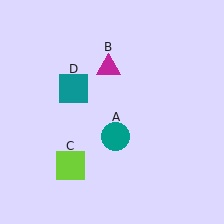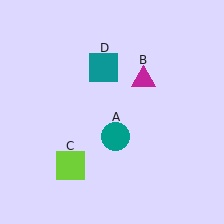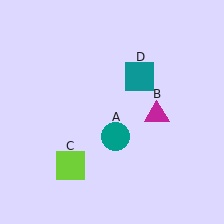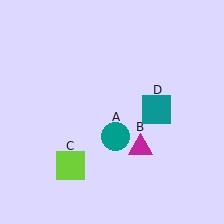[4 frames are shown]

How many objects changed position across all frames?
2 objects changed position: magenta triangle (object B), teal square (object D).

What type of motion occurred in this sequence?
The magenta triangle (object B), teal square (object D) rotated clockwise around the center of the scene.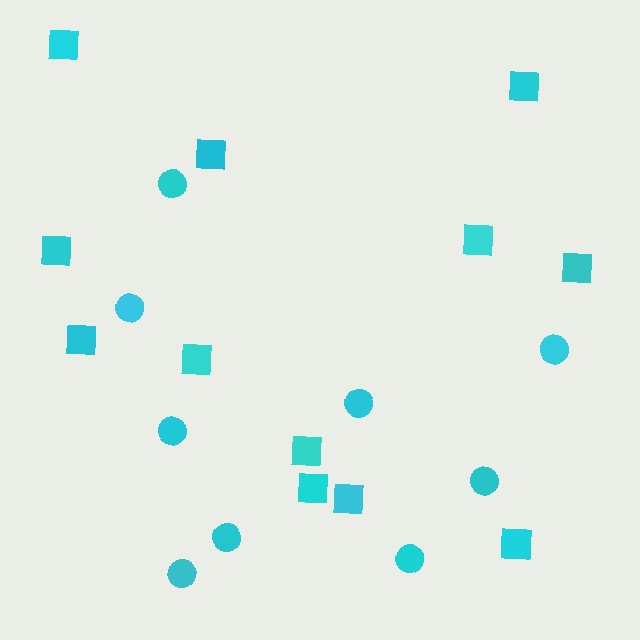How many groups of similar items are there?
There are 2 groups: one group of circles (9) and one group of squares (12).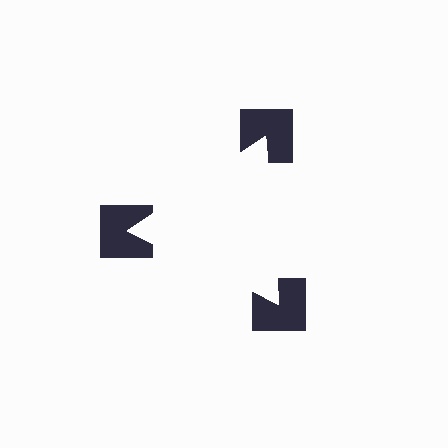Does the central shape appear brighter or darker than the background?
It typically appears slightly brighter than the background, even though no actual brightness change is drawn.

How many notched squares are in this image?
There are 3 — one at each vertex of the illusory triangle.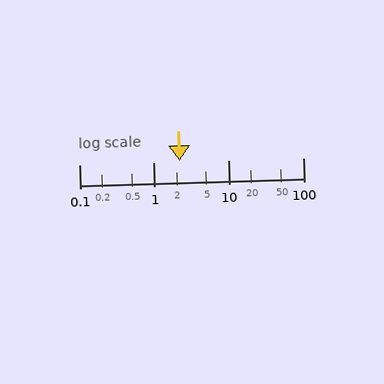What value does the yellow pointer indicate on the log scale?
The pointer indicates approximately 2.2.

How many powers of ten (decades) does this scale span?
The scale spans 3 decades, from 0.1 to 100.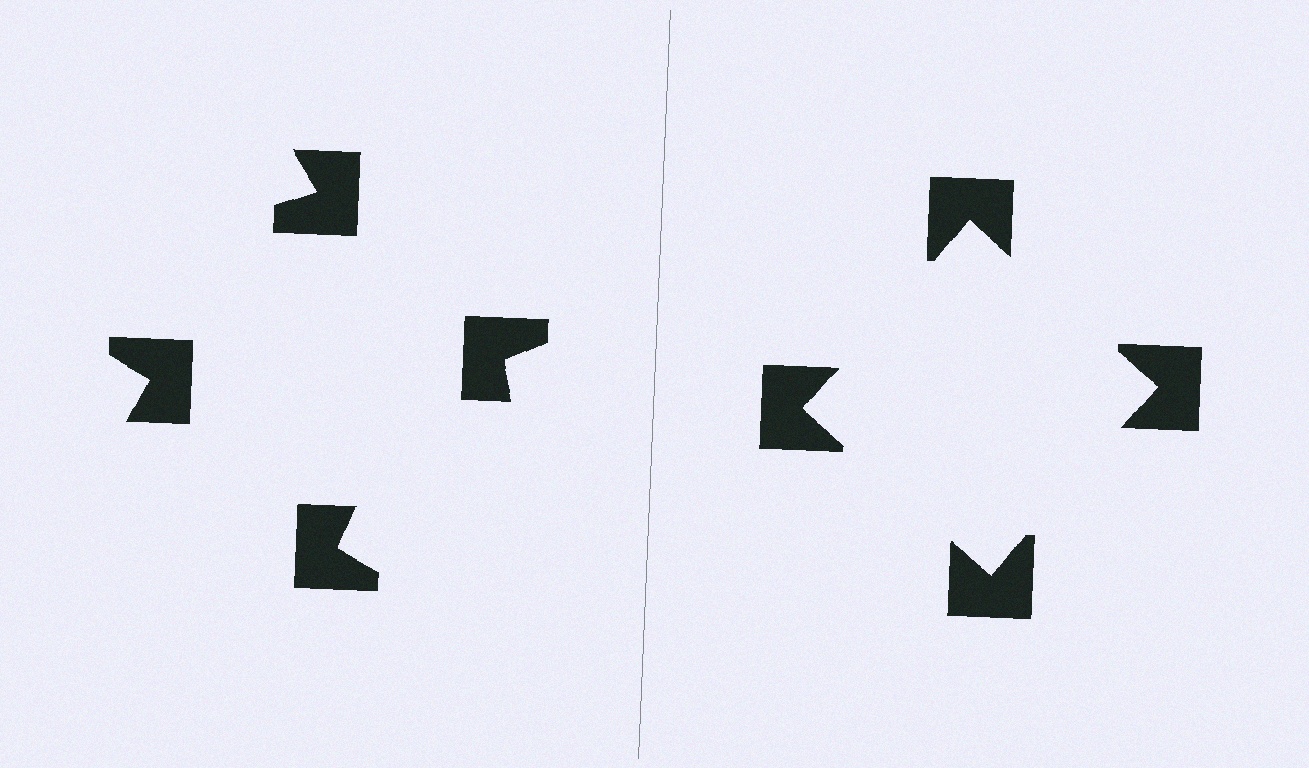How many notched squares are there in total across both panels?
8 — 4 on each side.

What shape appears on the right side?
An illusory square.